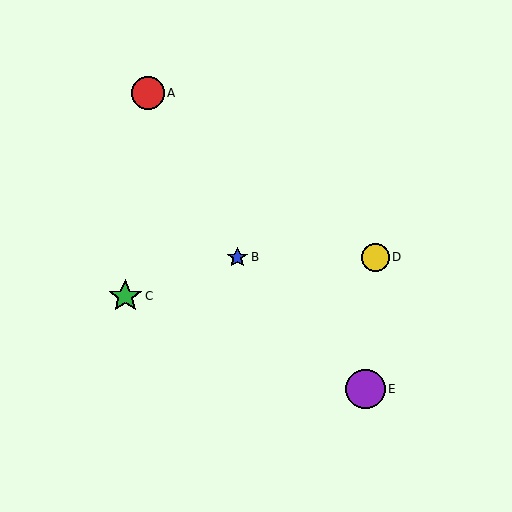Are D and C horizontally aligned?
No, D is at y≈257 and C is at y≈296.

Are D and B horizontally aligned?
Yes, both are at y≈257.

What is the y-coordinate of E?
Object E is at y≈389.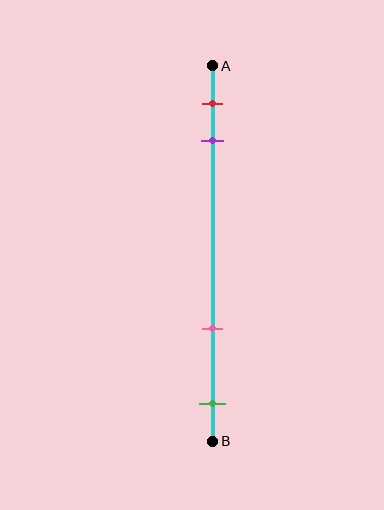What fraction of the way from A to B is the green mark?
The green mark is approximately 90% (0.9) of the way from A to B.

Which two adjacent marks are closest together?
The red and purple marks are the closest adjacent pair.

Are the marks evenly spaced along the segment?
No, the marks are not evenly spaced.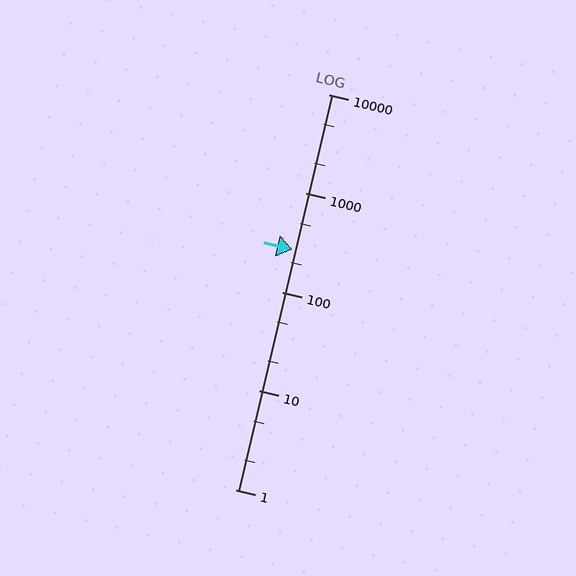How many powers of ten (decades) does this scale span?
The scale spans 4 decades, from 1 to 10000.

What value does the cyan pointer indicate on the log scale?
The pointer indicates approximately 270.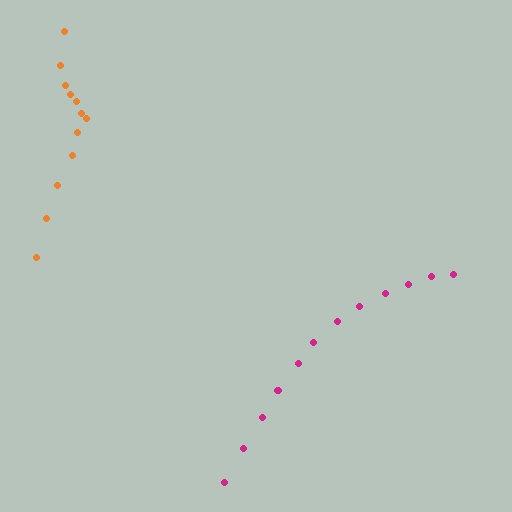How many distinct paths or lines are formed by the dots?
There are 2 distinct paths.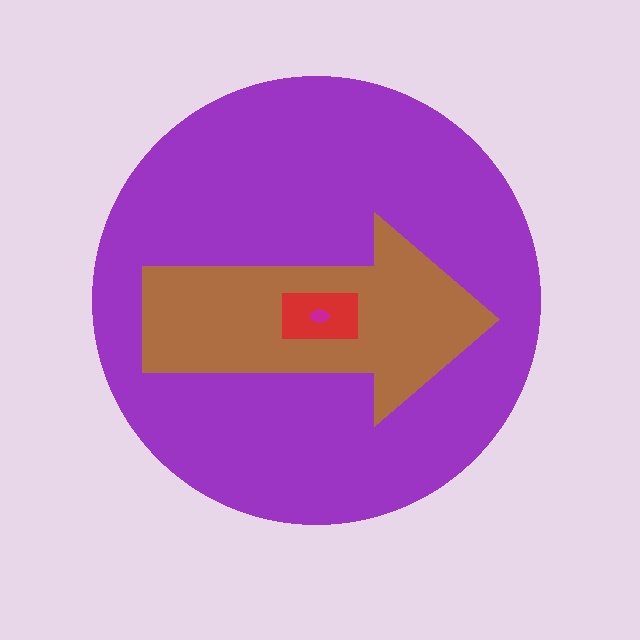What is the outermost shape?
The purple circle.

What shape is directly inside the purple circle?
The brown arrow.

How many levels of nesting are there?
4.